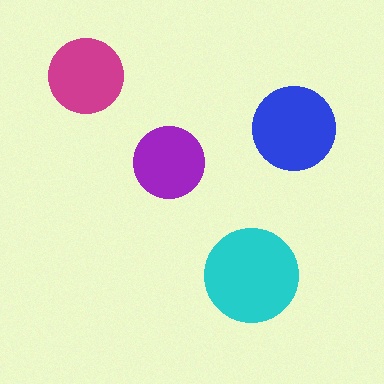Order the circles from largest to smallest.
the cyan one, the blue one, the magenta one, the purple one.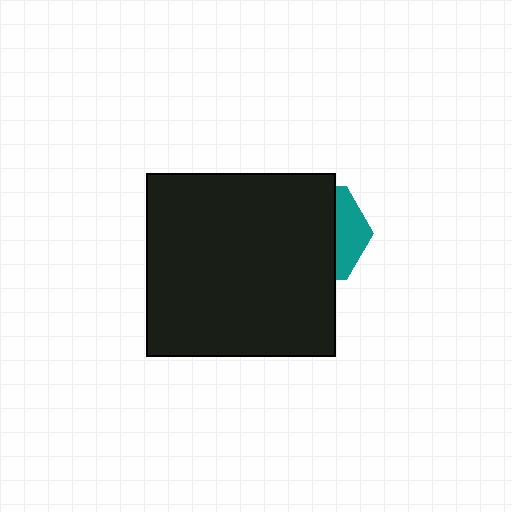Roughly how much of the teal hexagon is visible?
A small part of it is visible (roughly 30%).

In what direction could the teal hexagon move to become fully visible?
The teal hexagon could move right. That would shift it out from behind the black rectangle entirely.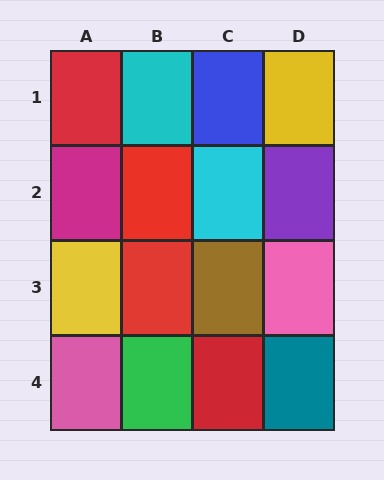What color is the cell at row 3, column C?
Brown.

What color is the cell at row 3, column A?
Yellow.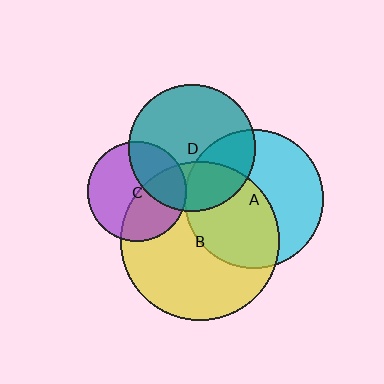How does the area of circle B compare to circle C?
Approximately 2.6 times.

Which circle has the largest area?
Circle B (yellow).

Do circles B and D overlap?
Yes.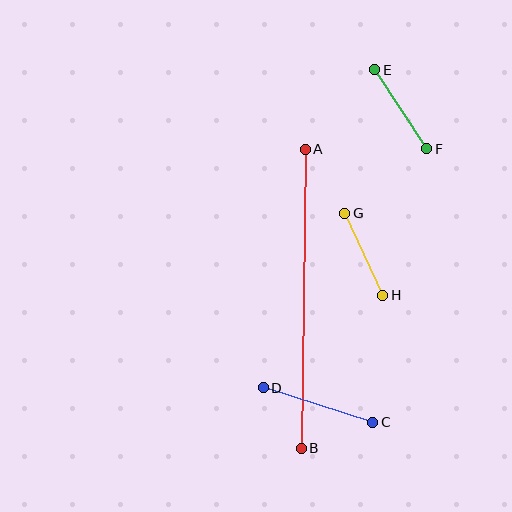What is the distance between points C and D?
The distance is approximately 115 pixels.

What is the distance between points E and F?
The distance is approximately 94 pixels.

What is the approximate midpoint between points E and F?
The midpoint is at approximately (401, 109) pixels.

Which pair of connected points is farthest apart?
Points A and B are farthest apart.